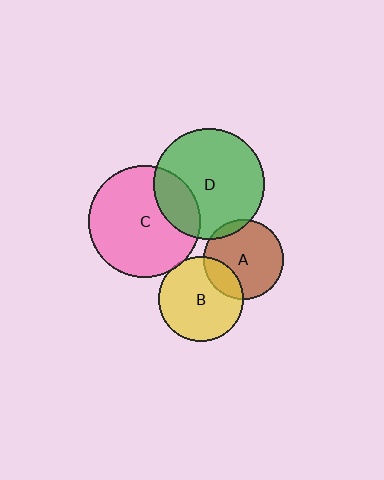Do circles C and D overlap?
Yes.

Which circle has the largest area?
Circle C (pink).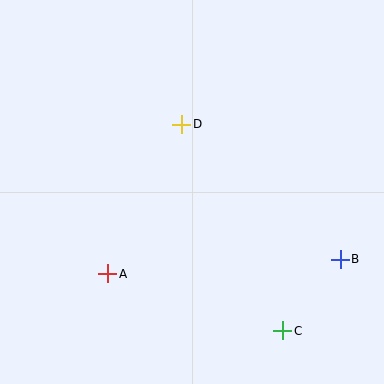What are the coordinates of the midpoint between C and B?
The midpoint between C and B is at (312, 295).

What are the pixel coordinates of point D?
Point D is at (182, 124).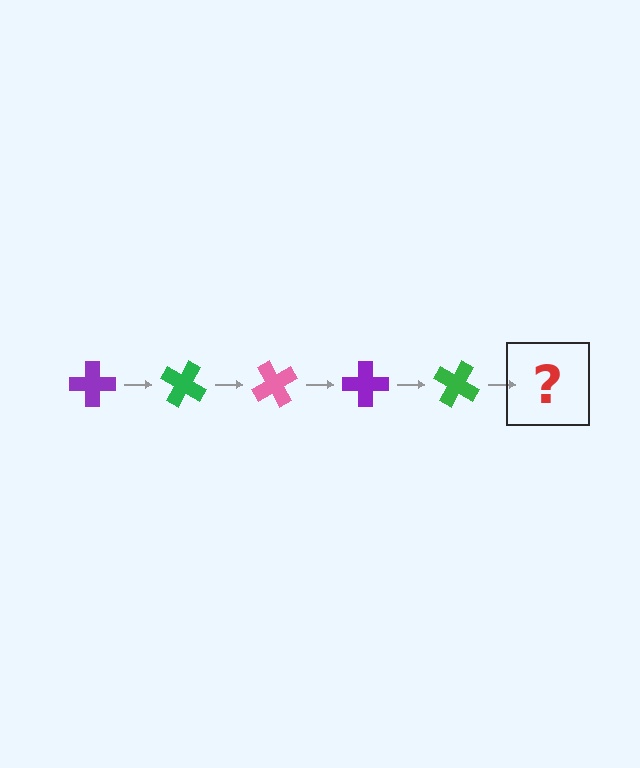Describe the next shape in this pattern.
It should be a pink cross, rotated 150 degrees from the start.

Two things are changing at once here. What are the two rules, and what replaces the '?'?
The two rules are that it rotates 30 degrees each step and the color cycles through purple, green, and pink. The '?' should be a pink cross, rotated 150 degrees from the start.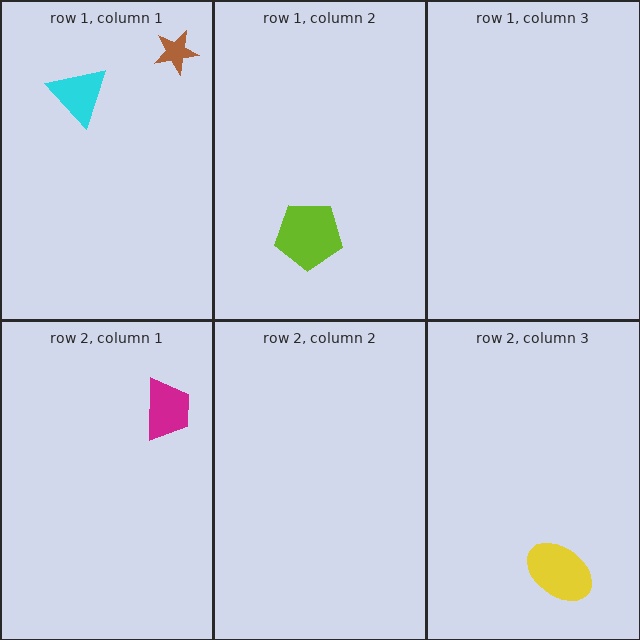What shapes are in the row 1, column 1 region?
The cyan triangle, the brown star.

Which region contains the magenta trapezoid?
The row 2, column 1 region.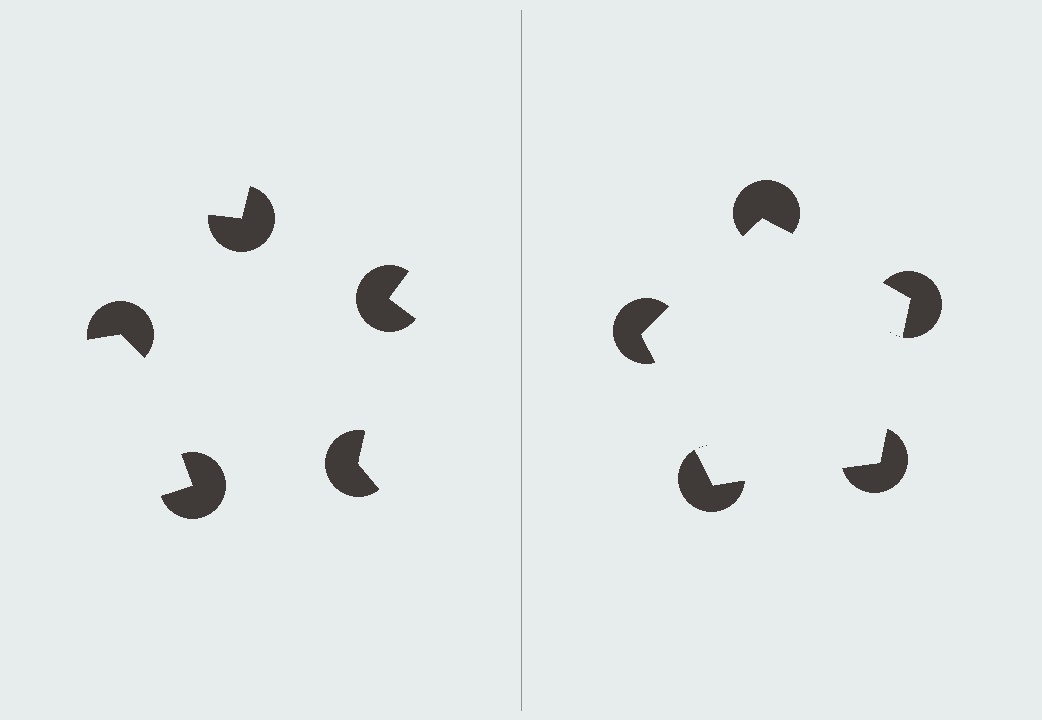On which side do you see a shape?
An illusory pentagon appears on the right side. On the left side the wedge cuts are rotated, so no coherent shape forms.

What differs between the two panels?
The pac-man discs are positioned identically on both sides; only the wedge orientations differ. On the right they align to a pentagon; on the left they are misaligned.